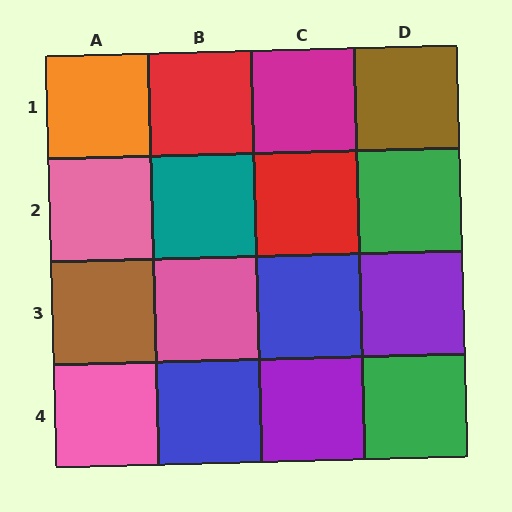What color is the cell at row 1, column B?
Red.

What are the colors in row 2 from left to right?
Pink, teal, red, green.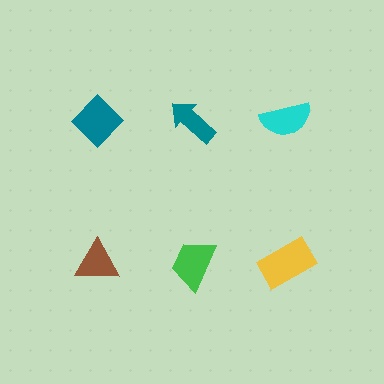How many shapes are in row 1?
3 shapes.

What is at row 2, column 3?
A yellow rectangle.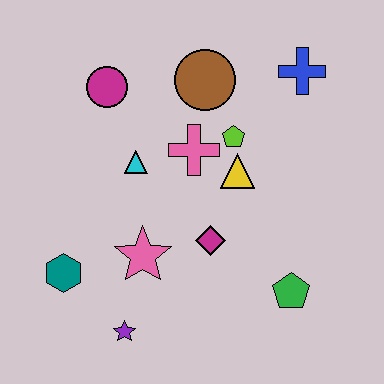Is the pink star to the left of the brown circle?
Yes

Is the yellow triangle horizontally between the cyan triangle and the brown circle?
No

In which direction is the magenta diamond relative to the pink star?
The magenta diamond is to the right of the pink star.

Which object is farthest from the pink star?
The blue cross is farthest from the pink star.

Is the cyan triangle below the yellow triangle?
No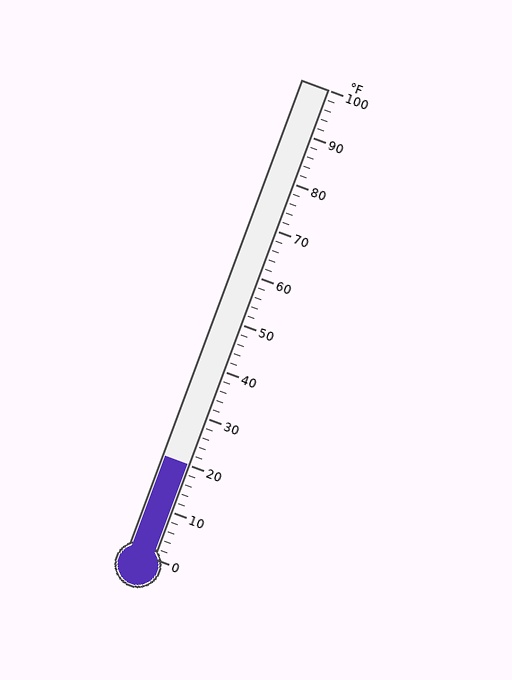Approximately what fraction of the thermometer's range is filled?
The thermometer is filled to approximately 20% of its range.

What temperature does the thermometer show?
The thermometer shows approximately 20°F.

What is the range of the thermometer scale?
The thermometer scale ranges from 0°F to 100°F.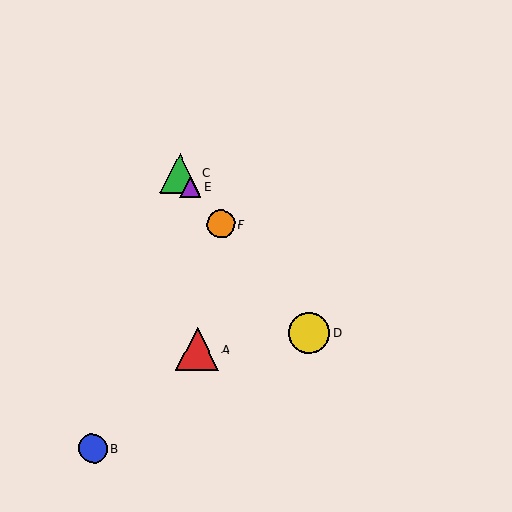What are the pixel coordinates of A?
Object A is at (197, 349).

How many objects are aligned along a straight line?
4 objects (C, D, E, F) are aligned along a straight line.